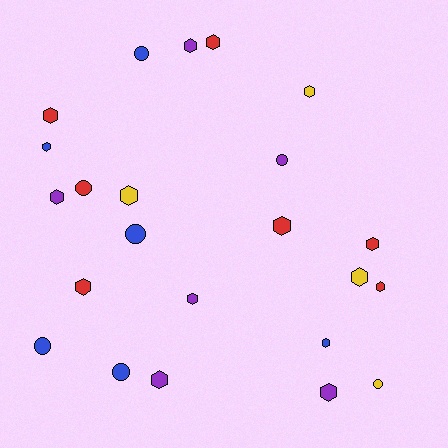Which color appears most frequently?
Red, with 7 objects.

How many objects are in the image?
There are 23 objects.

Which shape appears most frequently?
Hexagon, with 16 objects.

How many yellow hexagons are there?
There are 3 yellow hexagons.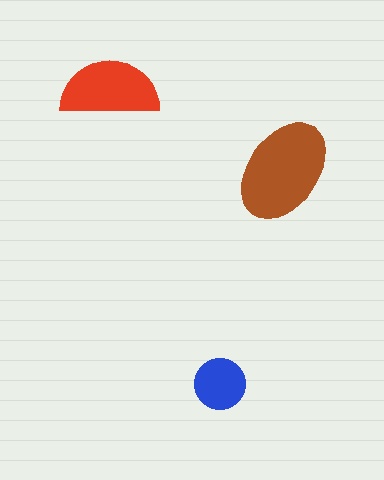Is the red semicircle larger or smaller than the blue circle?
Larger.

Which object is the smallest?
The blue circle.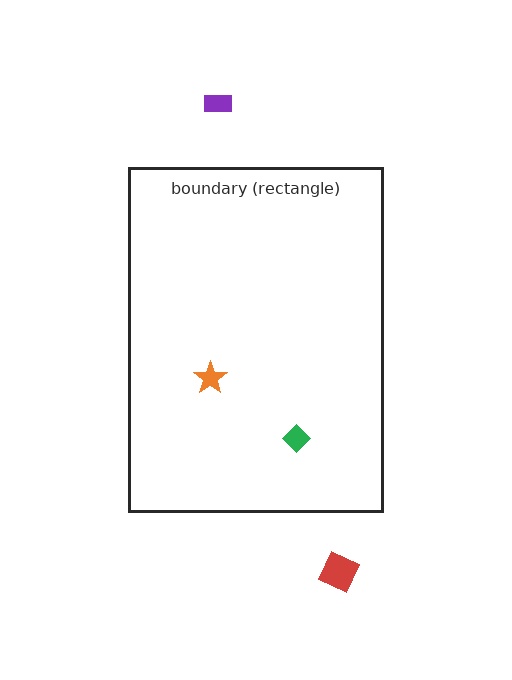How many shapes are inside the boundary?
2 inside, 2 outside.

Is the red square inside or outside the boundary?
Outside.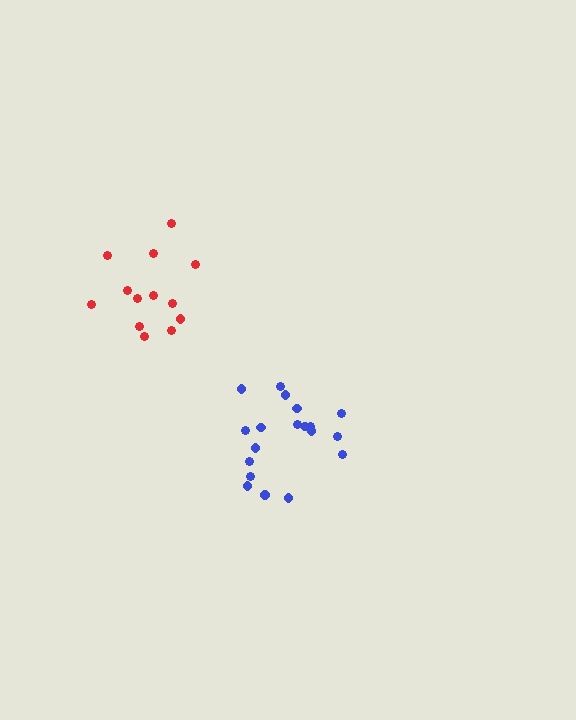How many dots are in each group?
Group 1: 19 dots, Group 2: 13 dots (32 total).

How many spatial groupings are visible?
There are 2 spatial groupings.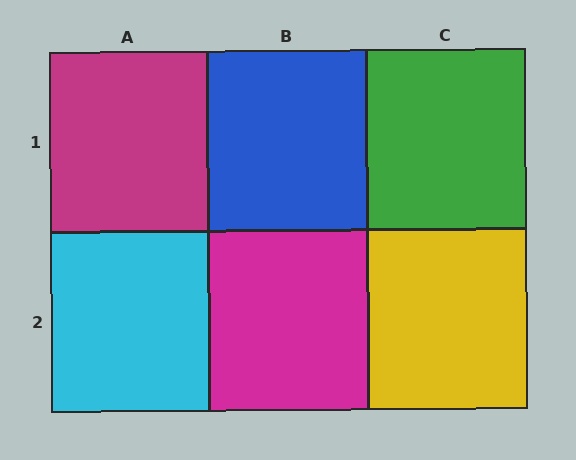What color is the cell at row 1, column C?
Green.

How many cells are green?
1 cell is green.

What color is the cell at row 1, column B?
Blue.